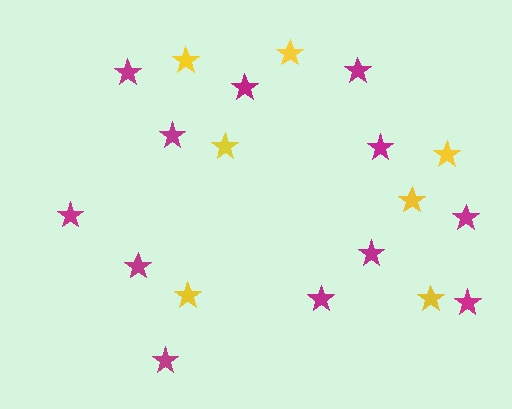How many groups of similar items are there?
There are 2 groups: one group of yellow stars (7) and one group of magenta stars (12).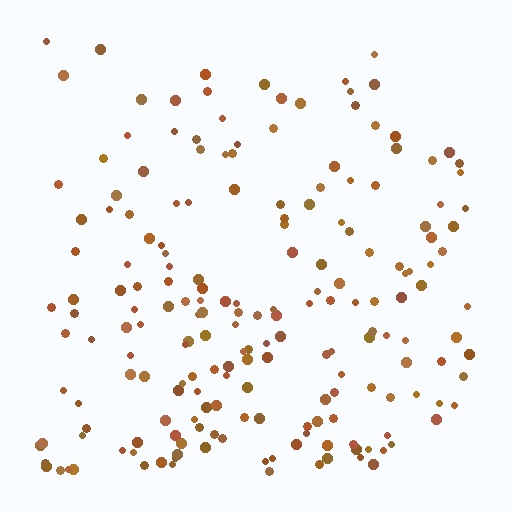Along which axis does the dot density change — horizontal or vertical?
Vertical.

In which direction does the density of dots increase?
From top to bottom, with the bottom side densest.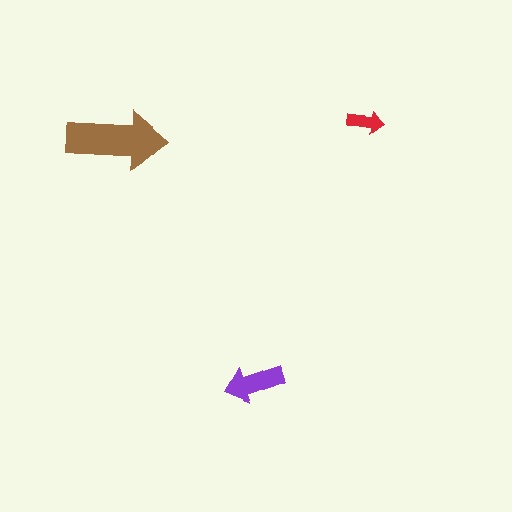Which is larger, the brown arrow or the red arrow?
The brown one.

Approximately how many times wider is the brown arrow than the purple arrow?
About 1.5 times wider.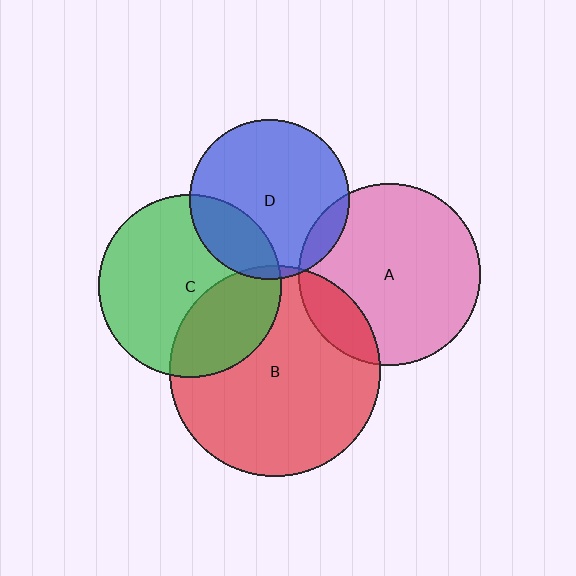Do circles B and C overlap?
Yes.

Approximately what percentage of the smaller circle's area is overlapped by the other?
Approximately 30%.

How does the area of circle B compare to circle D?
Approximately 1.7 times.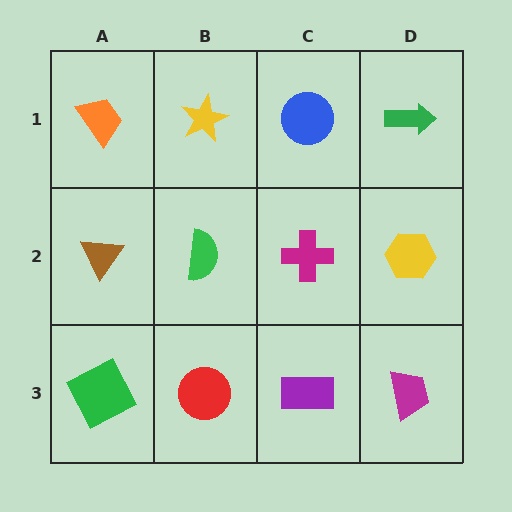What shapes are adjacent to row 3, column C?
A magenta cross (row 2, column C), a red circle (row 3, column B), a magenta trapezoid (row 3, column D).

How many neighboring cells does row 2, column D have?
3.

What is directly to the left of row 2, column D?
A magenta cross.